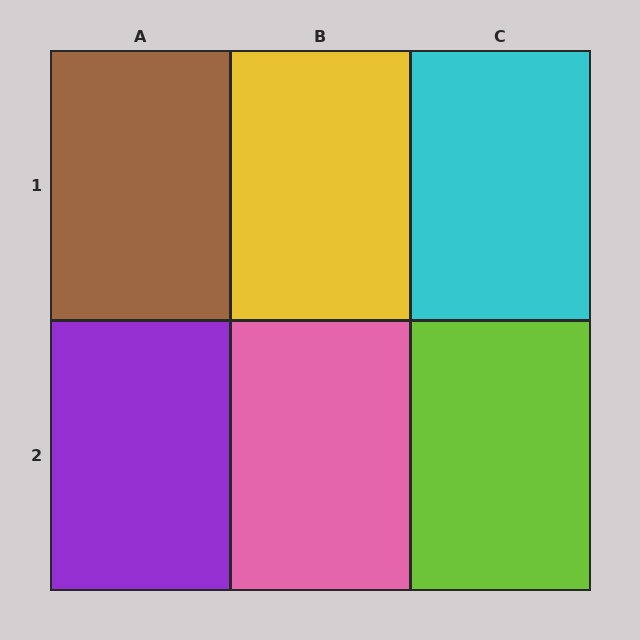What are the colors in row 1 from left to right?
Brown, yellow, cyan.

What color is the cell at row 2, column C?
Lime.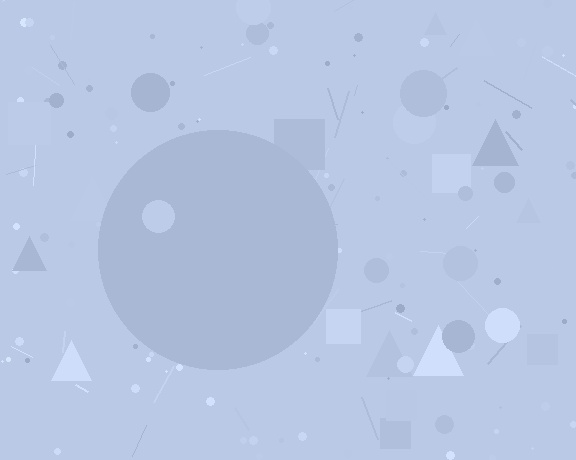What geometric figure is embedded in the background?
A circle is embedded in the background.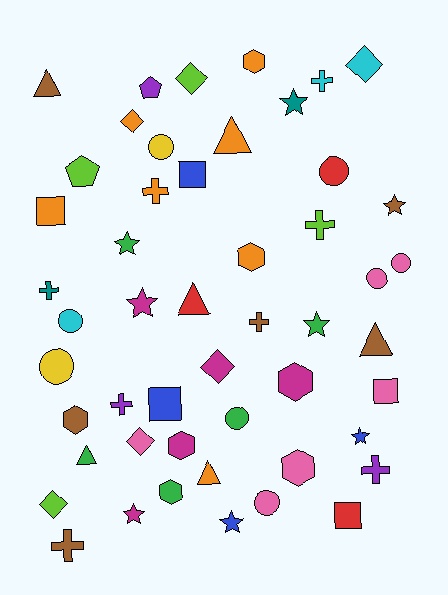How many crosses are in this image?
There are 8 crosses.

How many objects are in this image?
There are 50 objects.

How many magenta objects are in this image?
There are 5 magenta objects.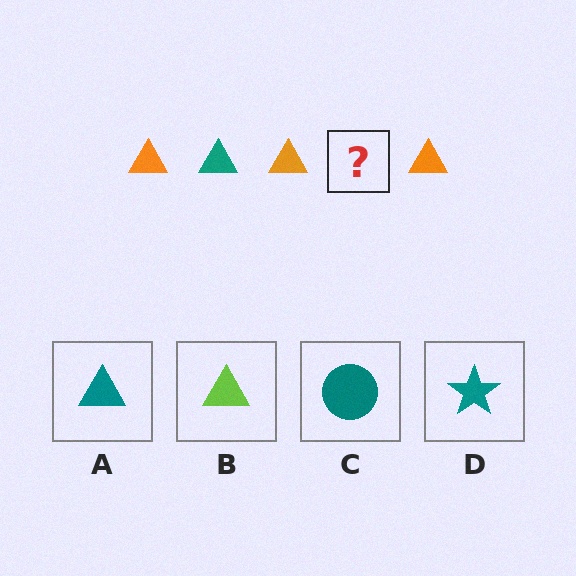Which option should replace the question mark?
Option A.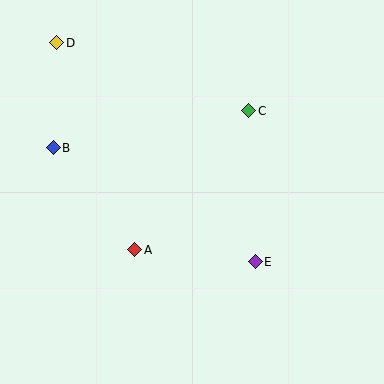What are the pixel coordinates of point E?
Point E is at (255, 262).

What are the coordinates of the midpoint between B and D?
The midpoint between B and D is at (55, 95).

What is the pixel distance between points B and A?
The distance between B and A is 131 pixels.